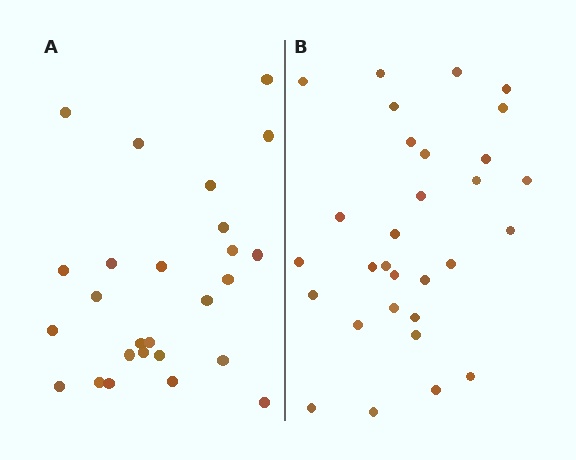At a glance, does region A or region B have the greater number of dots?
Region B (the right region) has more dots.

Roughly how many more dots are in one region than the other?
Region B has about 4 more dots than region A.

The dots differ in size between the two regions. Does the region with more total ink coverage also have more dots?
No. Region A has more total ink coverage because its dots are larger, but region B actually contains more individual dots. Total area can be misleading — the number of items is what matters here.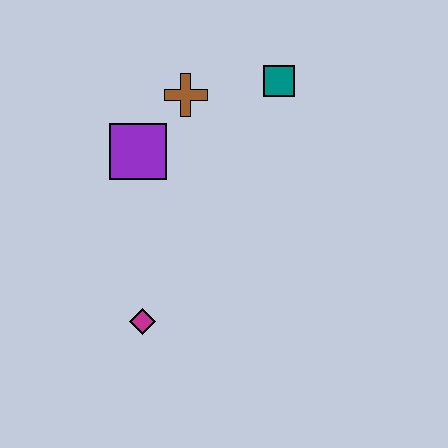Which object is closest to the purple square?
The brown cross is closest to the purple square.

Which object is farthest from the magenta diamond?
The teal square is farthest from the magenta diamond.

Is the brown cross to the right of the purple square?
Yes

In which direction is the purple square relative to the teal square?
The purple square is to the left of the teal square.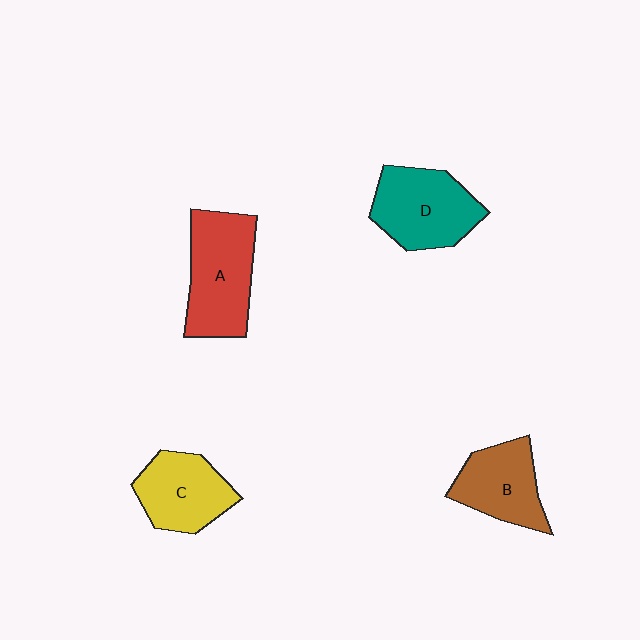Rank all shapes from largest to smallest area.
From largest to smallest: A (red), D (teal), C (yellow), B (brown).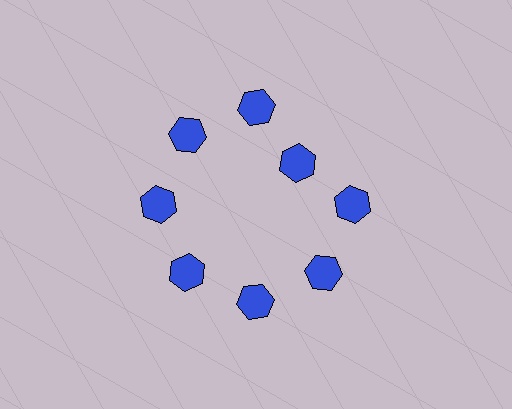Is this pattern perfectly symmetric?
No. The 8 blue hexagons are arranged in a ring, but one element near the 2 o'clock position is pulled inward toward the center, breaking the 8-fold rotational symmetry.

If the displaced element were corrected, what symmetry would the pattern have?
It would have 8-fold rotational symmetry — the pattern would map onto itself every 45 degrees.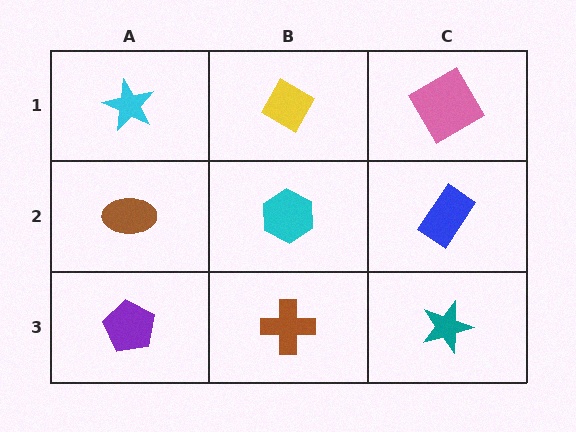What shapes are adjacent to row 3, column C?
A blue rectangle (row 2, column C), a brown cross (row 3, column B).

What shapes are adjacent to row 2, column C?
A pink diamond (row 1, column C), a teal star (row 3, column C), a cyan hexagon (row 2, column B).